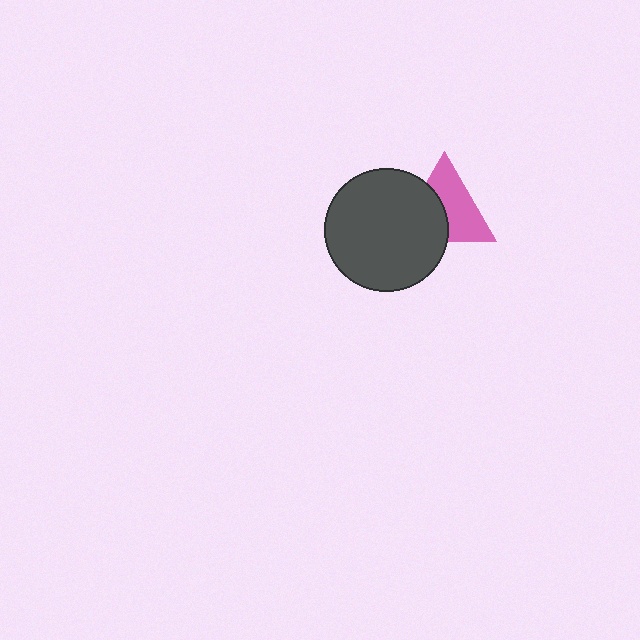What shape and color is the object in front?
The object in front is a dark gray circle.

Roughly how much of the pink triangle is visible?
About half of it is visible (roughly 58%).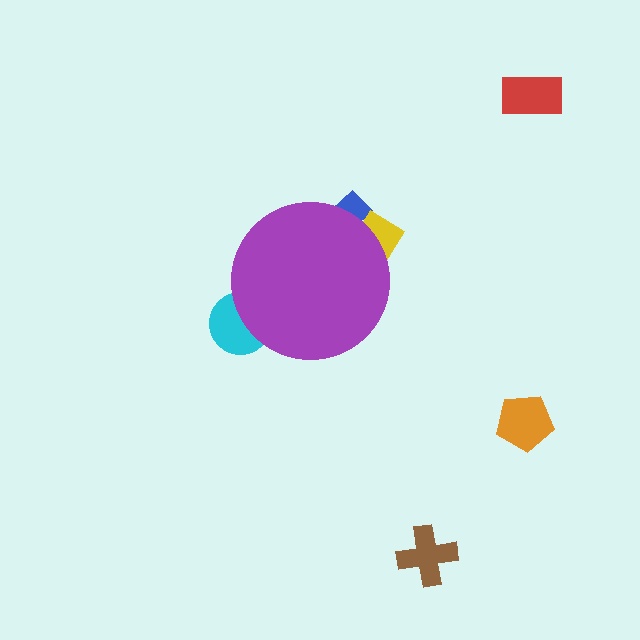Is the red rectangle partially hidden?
No, the red rectangle is fully visible.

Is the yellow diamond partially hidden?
Yes, the yellow diamond is partially hidden behind the purple circle.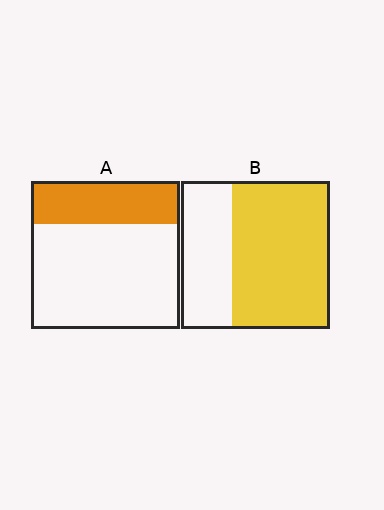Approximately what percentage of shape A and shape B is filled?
A is approximately 30% and B is approximately 65%.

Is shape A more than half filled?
No.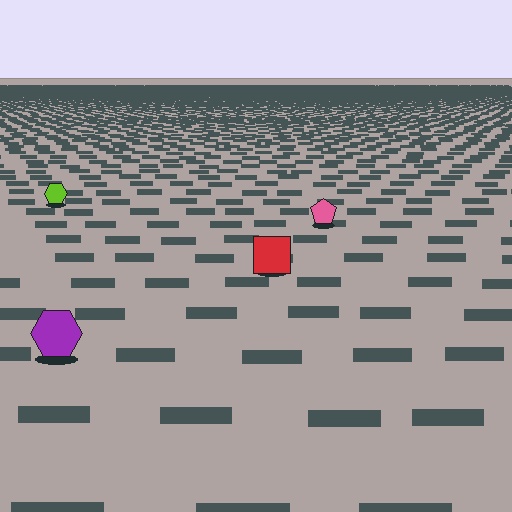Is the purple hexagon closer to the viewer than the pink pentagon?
Yes. The purple hexagon is closer — you can tell from the texture gradient: the ground texture is coarser near it.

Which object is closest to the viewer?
The purple hexagon is closest. The texture marks near it are larger and more spread out.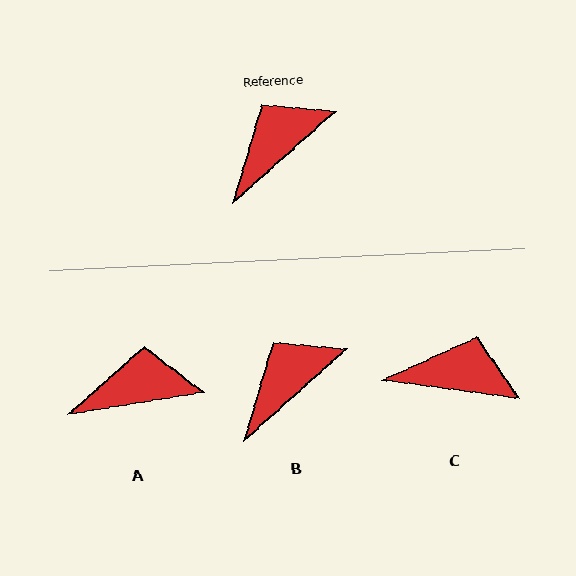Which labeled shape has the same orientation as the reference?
B.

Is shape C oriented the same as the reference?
No, it is off by about 50 degrees.